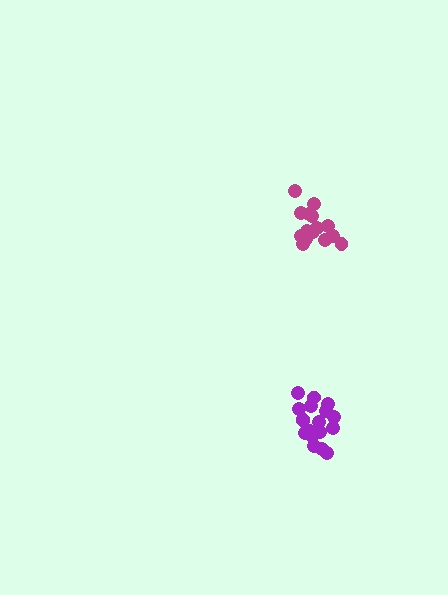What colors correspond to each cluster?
The clusters are colored: purple, magenta.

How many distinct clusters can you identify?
There are 2 distinct clusters.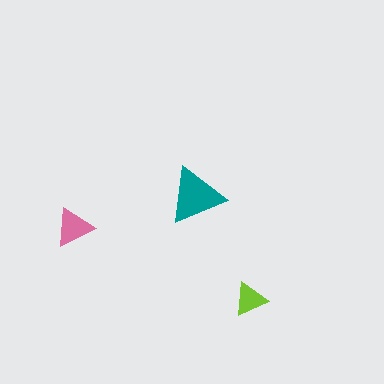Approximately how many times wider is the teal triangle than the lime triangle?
About 1.5 times wider.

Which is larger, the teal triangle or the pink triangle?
The teal one.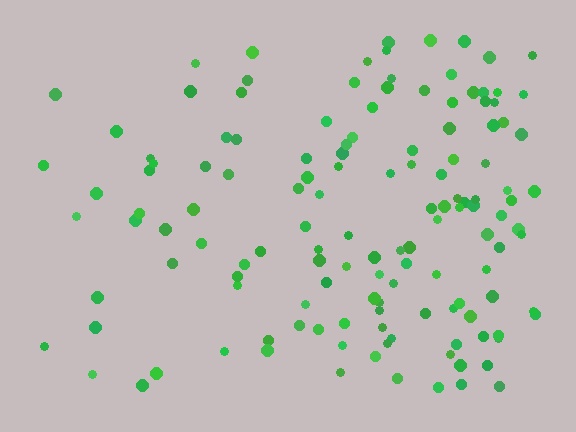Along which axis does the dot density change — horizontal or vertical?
Horizontal.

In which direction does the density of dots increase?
From left to right, with the right side densest.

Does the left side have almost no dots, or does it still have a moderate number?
Still a moderate number, just noticeably fewer than the right.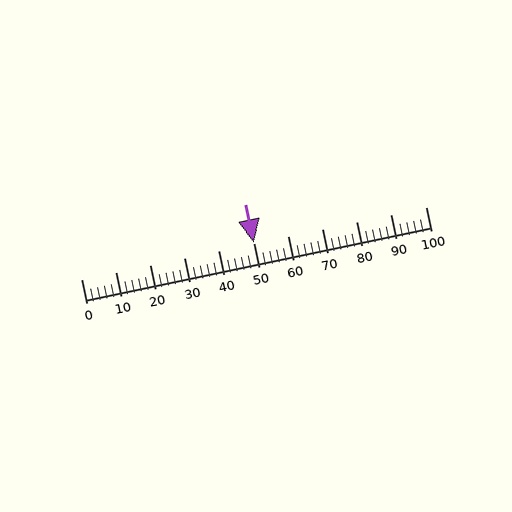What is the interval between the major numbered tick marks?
The major tick marks are spaced 10 units apart.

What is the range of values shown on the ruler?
The ruler shows values from 0 to 100.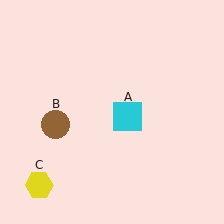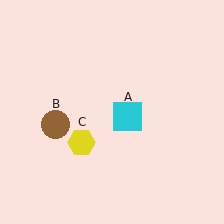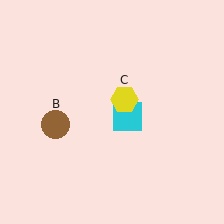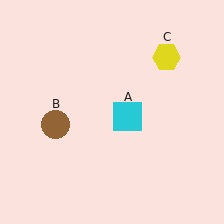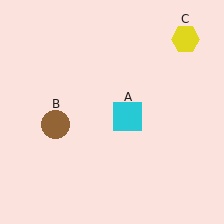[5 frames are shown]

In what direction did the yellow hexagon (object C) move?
The yellow hexagon (object C) moved up and to the right.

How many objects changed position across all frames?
1 object changed position: yellow hexagon (object C).